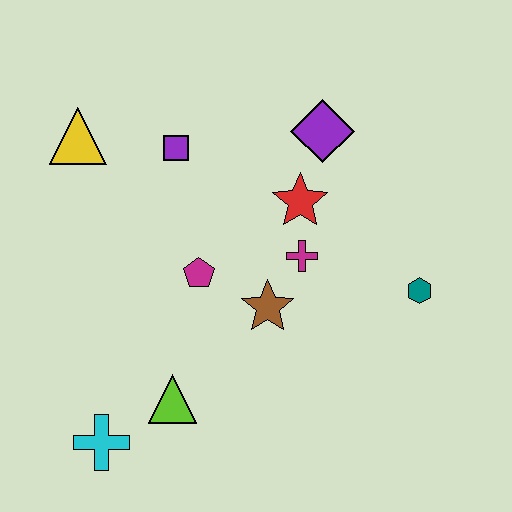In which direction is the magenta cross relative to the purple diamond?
The magenta cross is below the purple diamond.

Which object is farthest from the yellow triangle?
The teal hexagon is farthest from the yellow triangle.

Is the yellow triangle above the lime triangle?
Yes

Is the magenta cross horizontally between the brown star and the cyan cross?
No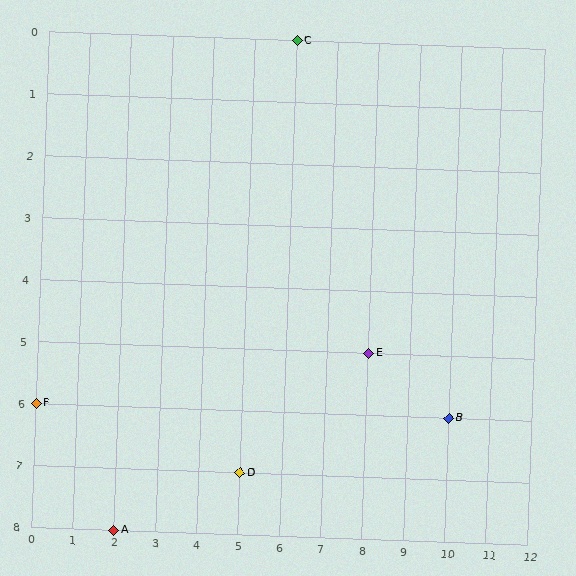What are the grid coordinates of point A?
Point A is at grid coordinates (2, 8).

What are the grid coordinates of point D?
Point D is at grid coordinates (5, 7).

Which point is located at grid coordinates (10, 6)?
Point B is at (10, 6).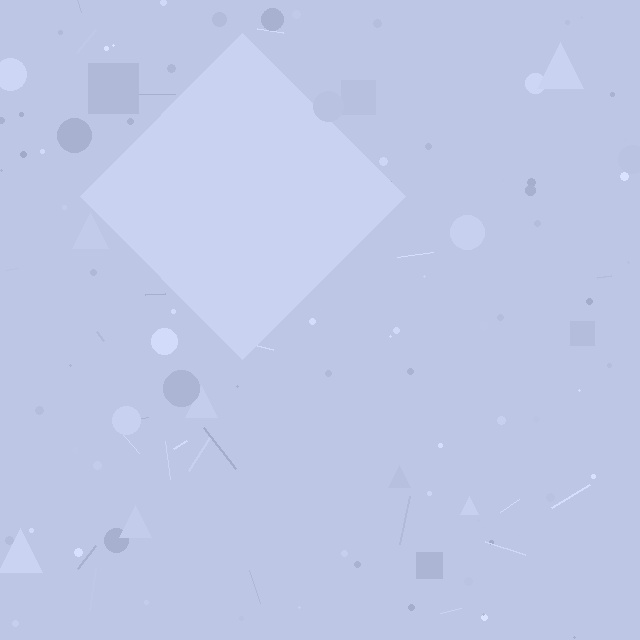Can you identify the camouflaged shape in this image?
The camouflaged shape is a diamond.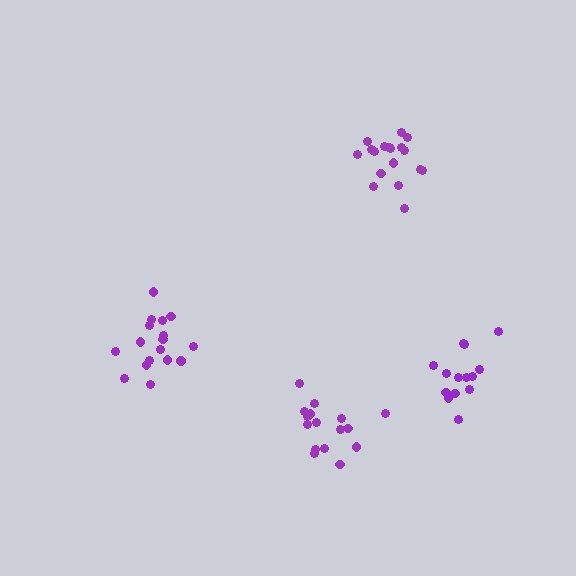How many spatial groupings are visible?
There are 4 spatial groupings.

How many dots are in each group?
Group 1: 17 dots, Group 2: 14 dots, Group 3: 16 dots, Group 4: 18 dots (65 total).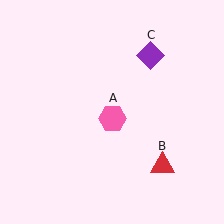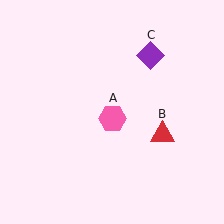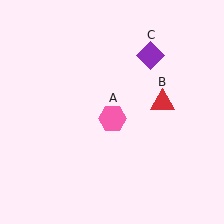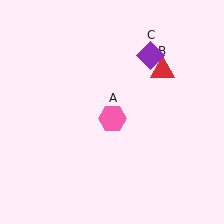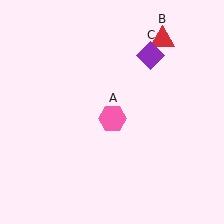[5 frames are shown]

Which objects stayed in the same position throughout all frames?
Pink hexagon (object A) and purple diamond (object C) remained stationary.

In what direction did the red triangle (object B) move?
The red triangle (object B) moved up.